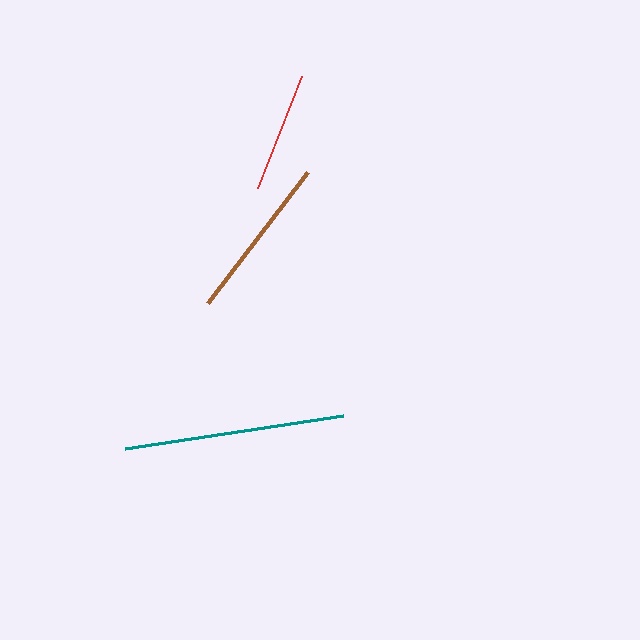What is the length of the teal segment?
The teal segment is approximately 220 pixels long.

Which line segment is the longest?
The teal line is the longest at approximately 220 pixels.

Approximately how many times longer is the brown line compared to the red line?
The brown line is approximately 1.4 times the length of the red line.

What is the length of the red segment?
The red segment is approximately 120 pixels long.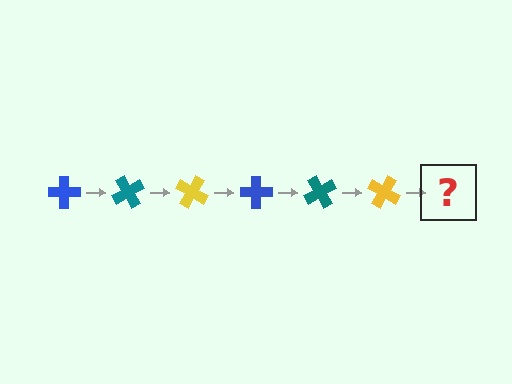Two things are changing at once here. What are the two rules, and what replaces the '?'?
The two rules are that it rotates 60 degrees each step and the color cycles through blue, teal, and yellow. The '?' should be a blue cross, rotated 360 degrees from the start.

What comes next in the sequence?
The next element should be a blue cross, rotated 360 degrees from the start.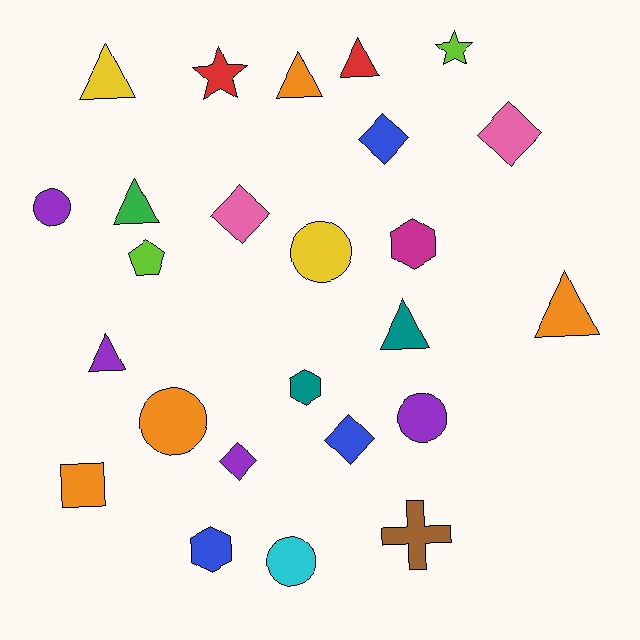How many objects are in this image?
There are 25 objects.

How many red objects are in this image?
There are 2 red objects.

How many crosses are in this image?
There is 1 cross.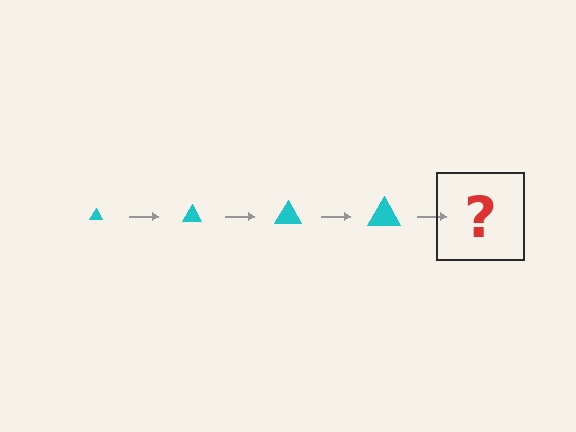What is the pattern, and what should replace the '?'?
The pattern is that the triangle gets progressively larger each step. The '?' should be a cyan triangle, larger than the previous one.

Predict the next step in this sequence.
The next step is a cyan triangle, larger than the previous one.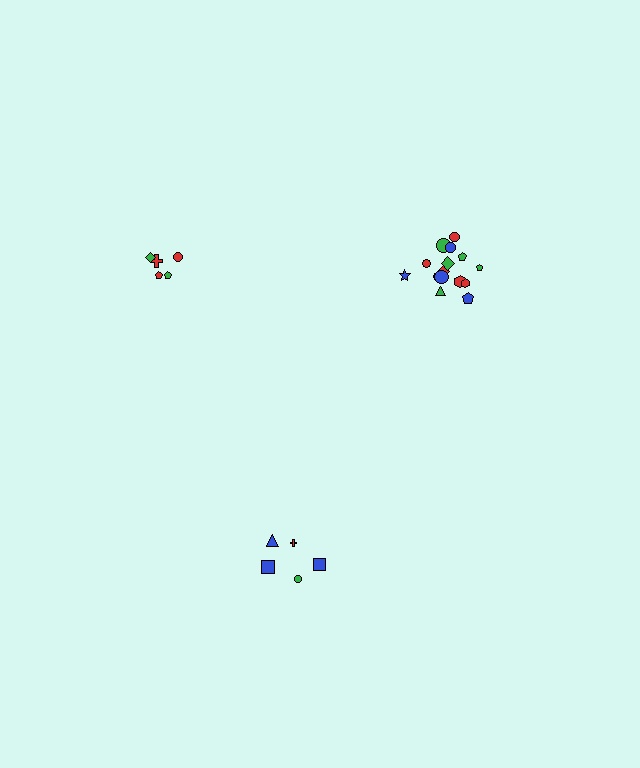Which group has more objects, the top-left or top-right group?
The top-right group.